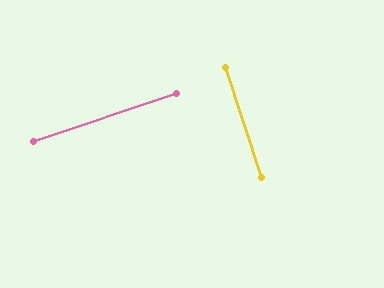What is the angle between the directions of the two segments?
Approximately 90 degrees.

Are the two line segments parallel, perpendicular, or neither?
Perpendicular — they meet at approximately 90°.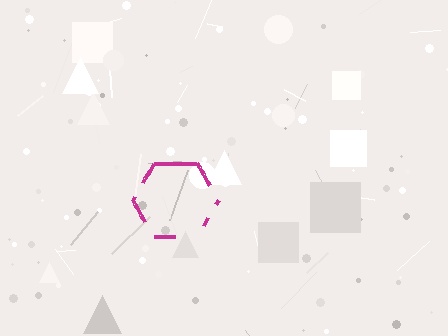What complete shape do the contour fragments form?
The contour fragments form a hexagon.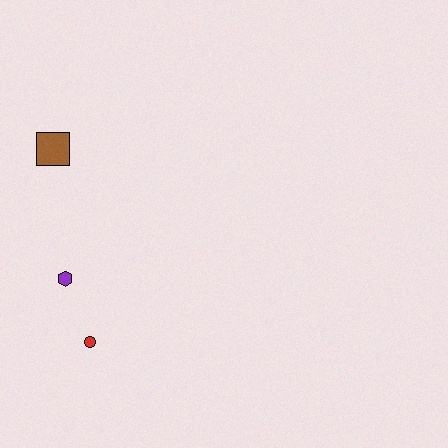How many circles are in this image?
There is 1 circle.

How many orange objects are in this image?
There are no orange objects.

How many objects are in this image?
There are 3 objects.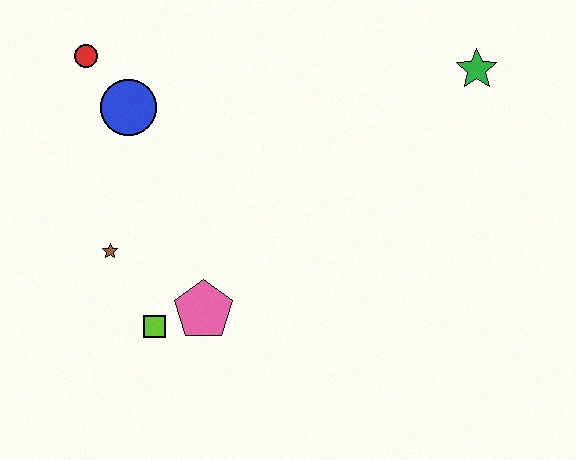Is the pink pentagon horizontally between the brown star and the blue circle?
No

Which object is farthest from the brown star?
The green star is farthest from the brown star.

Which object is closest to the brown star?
The lime square is closest to the brown star.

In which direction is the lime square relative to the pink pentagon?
The lime square is to the left of the pink pentagon.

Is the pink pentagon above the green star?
No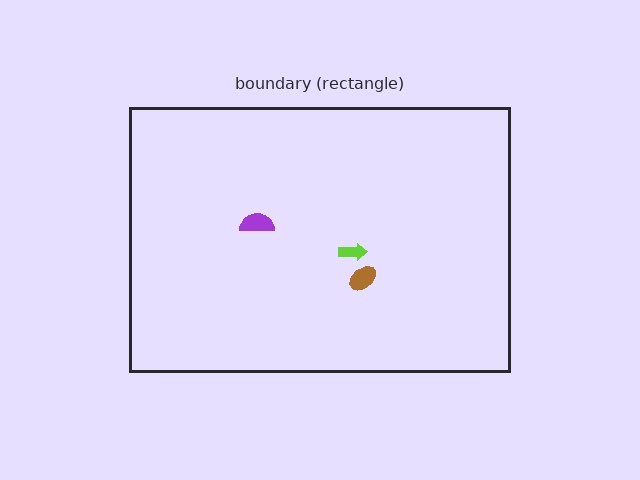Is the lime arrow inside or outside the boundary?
Inside.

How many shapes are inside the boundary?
3 inside, 0 outside.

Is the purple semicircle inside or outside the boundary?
Inside.